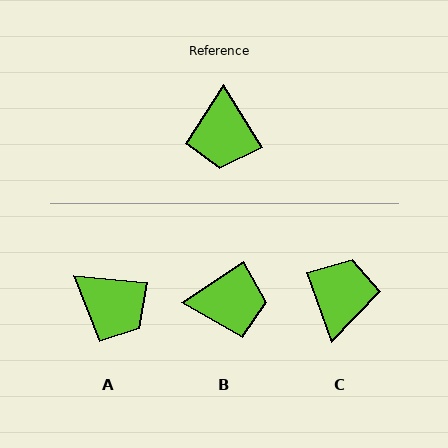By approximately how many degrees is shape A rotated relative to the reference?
Approximately 54 degrees counter-clockwise.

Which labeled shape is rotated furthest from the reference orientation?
C, about 168 degrees away.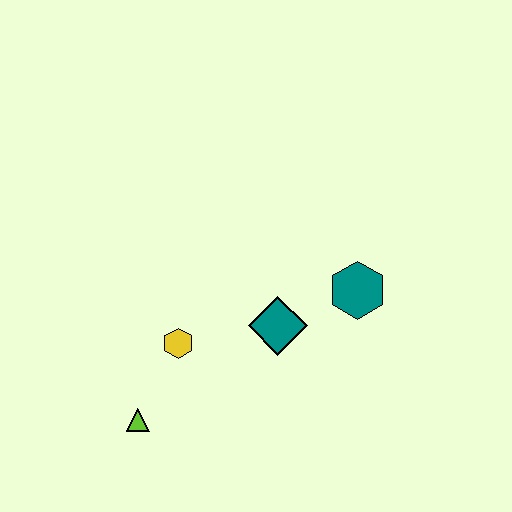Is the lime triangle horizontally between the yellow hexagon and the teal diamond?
No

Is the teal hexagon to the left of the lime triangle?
No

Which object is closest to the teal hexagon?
The teal diamond is closest to the teal hexagon.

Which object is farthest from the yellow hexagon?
The teal hexagon is farthest from the yellow hexagon.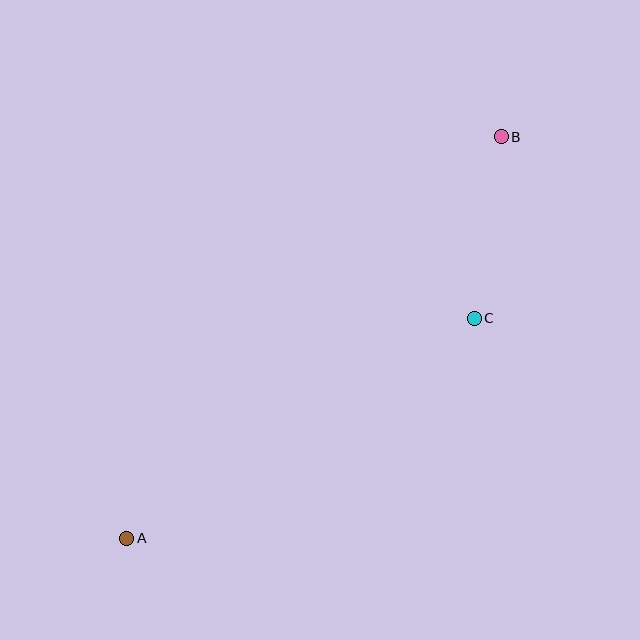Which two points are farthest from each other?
Points A and B are farthest from each other.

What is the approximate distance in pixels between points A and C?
The distance between A and C is approximately 411 pixels.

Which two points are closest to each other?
Points B and C are closest to each other.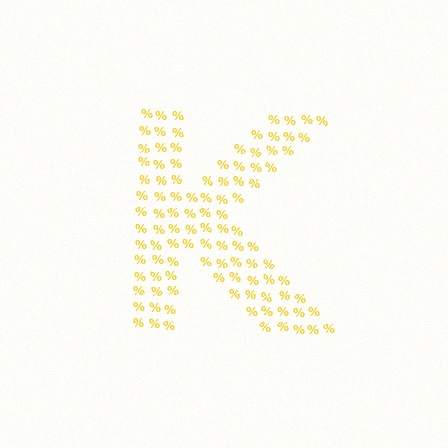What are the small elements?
The small elements are percent signs.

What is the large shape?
The large shape is the letter K.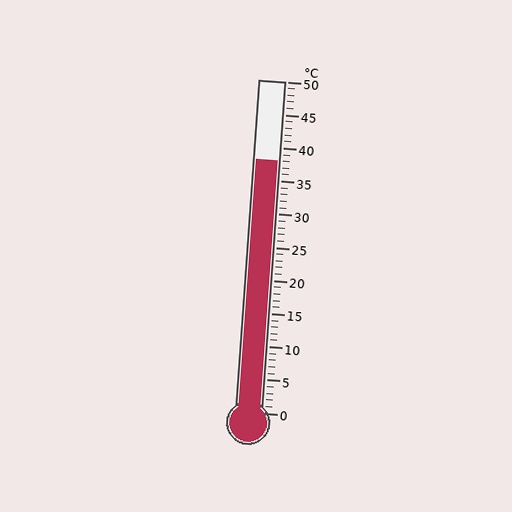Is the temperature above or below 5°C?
The temperature is above 5°C.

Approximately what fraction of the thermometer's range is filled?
The thermometer is filled to approximately 75% of its range.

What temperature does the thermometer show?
The thermometer shows approximately 38°C.